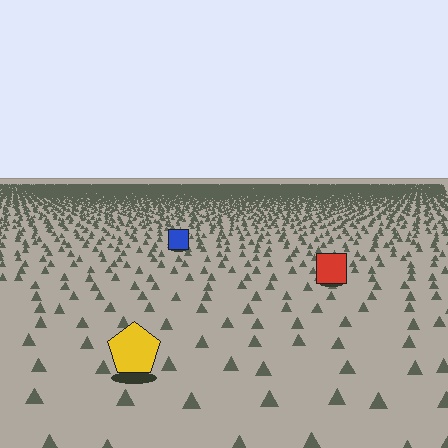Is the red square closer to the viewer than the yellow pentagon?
No. The yellow pentagon is closer — you can tell from the texture gradient: the ground texture is coarser near it.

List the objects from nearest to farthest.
From nearest to farthest: the yellow pentagon, the red square, the blue square.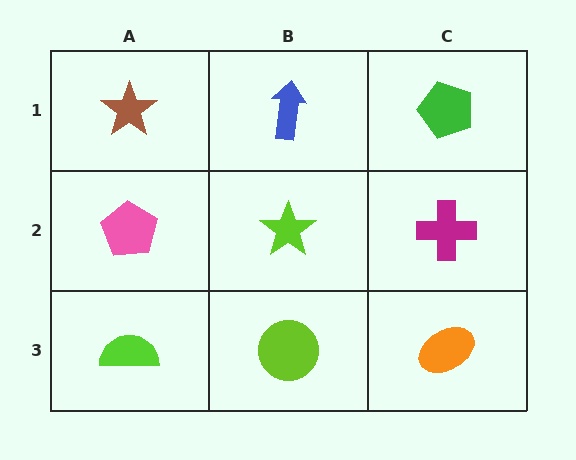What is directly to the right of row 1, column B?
A green pentagon.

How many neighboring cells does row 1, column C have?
2.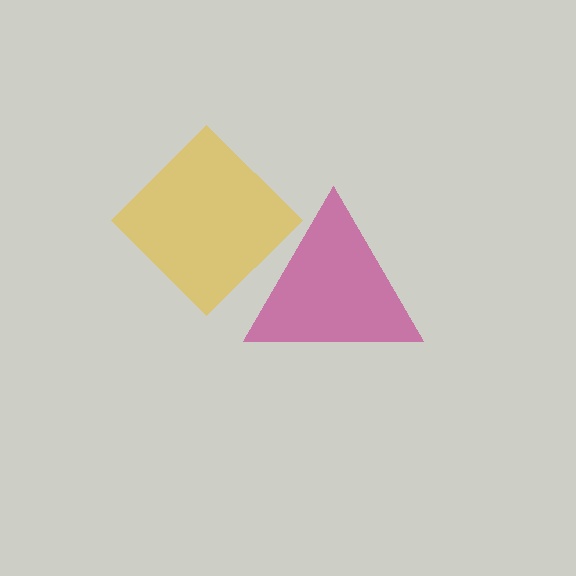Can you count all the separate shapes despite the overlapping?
Yes, there are 2 separate shapes.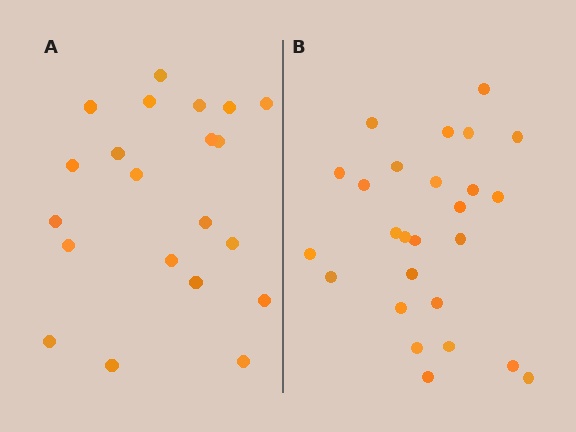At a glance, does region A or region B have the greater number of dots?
Region B (the right region) has more dots.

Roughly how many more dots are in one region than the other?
Region B has about 5 more dots than region A.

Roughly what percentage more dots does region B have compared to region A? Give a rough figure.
About 25% more.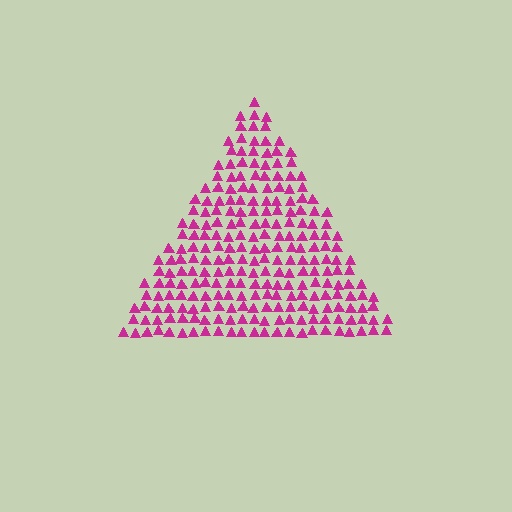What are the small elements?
The small elements are triangles.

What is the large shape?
The large shape is a triangle.